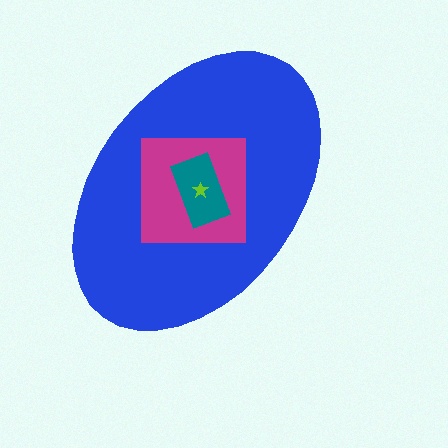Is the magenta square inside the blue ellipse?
Yes.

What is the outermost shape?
The blue ellipse.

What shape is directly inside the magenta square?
The teal rectangle.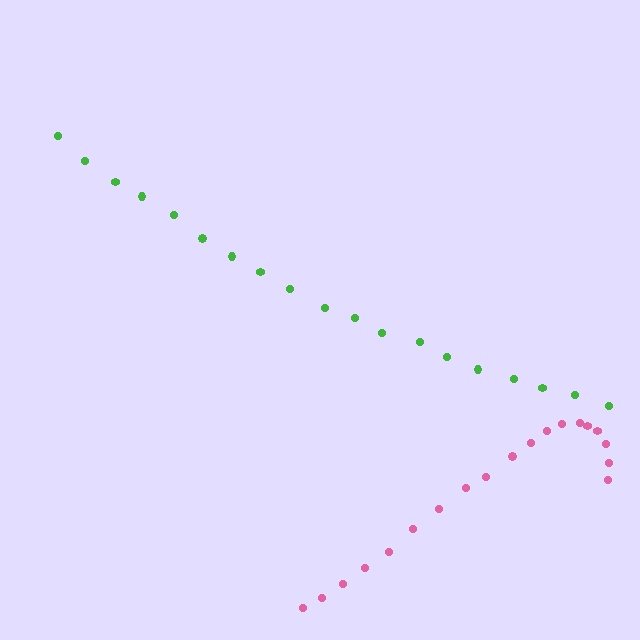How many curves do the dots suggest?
There are 2 distinct paths.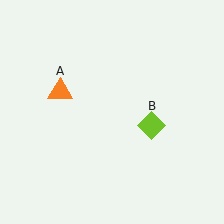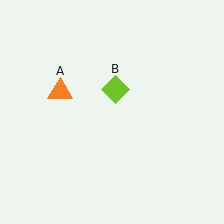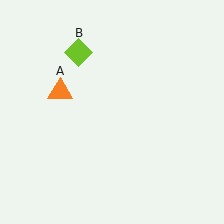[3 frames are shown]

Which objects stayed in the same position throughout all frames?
Orange triangle (object A) remained stationary.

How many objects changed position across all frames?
1 object changed position: lime diamond (object B).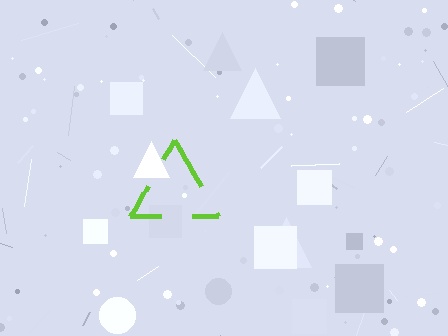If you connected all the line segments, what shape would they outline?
They would outline a triangle.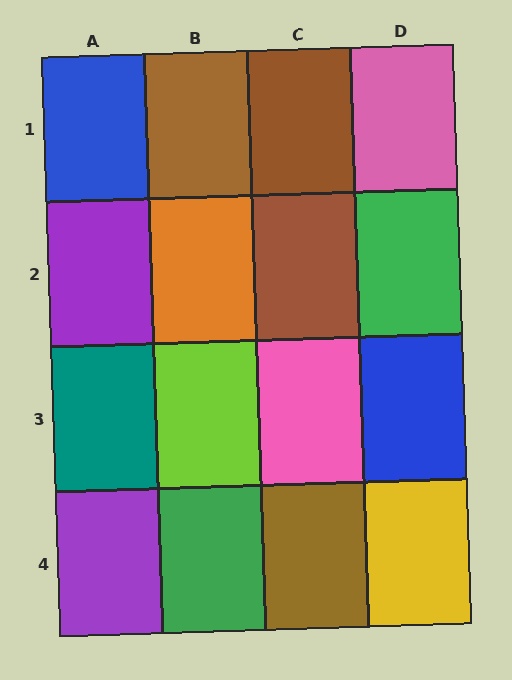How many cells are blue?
2 cells are blue.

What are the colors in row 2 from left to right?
Purple, orange, brown, green.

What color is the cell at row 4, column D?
Yellow.